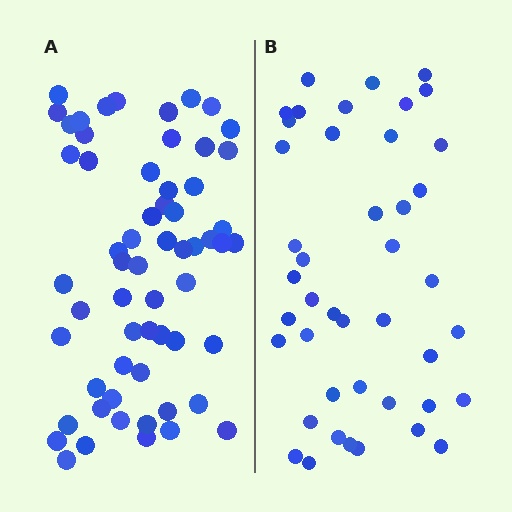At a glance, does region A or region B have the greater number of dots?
Region A (the left region) has more dots.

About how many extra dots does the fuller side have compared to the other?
Region A has approximately 15 more dots than region B.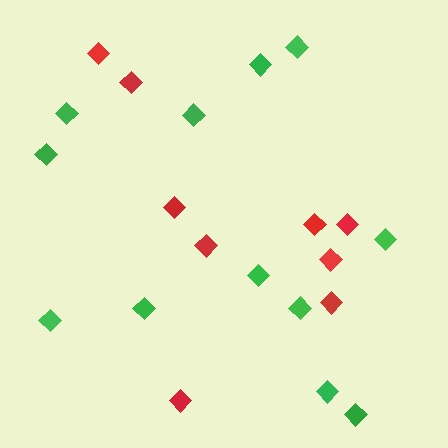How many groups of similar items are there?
There are 2 groups: one group of green diamonds (12) and one group of red diamonds (9).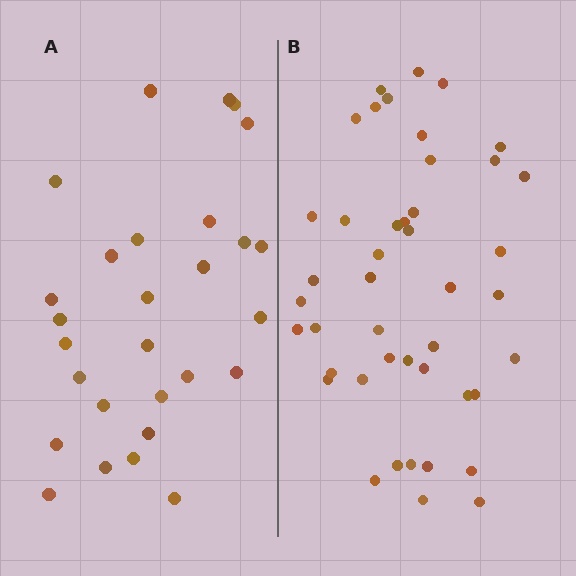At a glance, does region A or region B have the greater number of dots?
Region B (the right region) has more dots.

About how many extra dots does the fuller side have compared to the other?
Region B has approximately 15 more dots than region A.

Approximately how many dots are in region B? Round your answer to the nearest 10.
About 40 dots. (The exact count is 44, which rounds to 40.)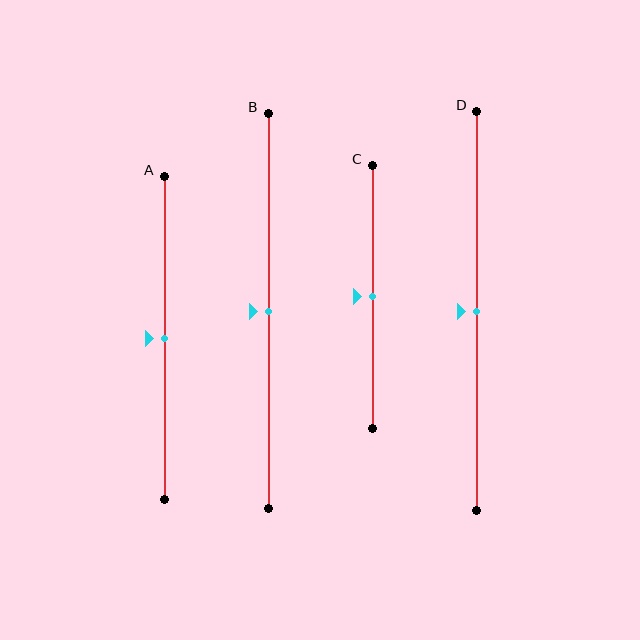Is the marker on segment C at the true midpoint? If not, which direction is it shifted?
Yes, the marker on segment C is at the true midpoint.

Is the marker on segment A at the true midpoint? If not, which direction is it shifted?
Yes, the marker on segment A is at the true midpoint.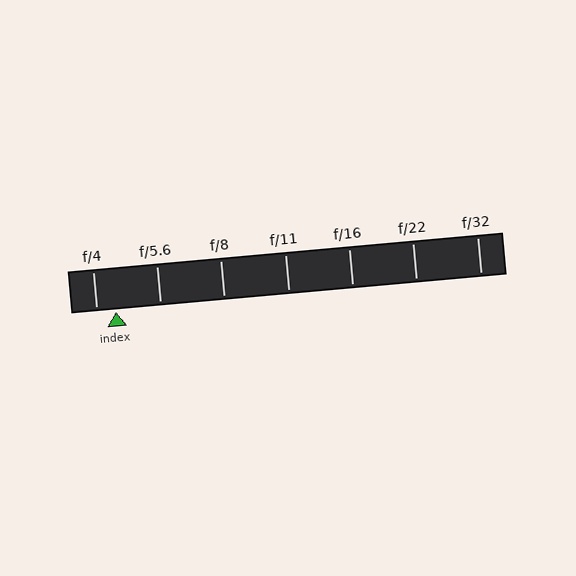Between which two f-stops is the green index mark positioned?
The index mark is between f/4 and f/5.6.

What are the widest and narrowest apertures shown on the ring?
The widest aperture shown is f/4 and the narrowest is f/32.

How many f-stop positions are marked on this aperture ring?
There are 7 f-stop positions marked.